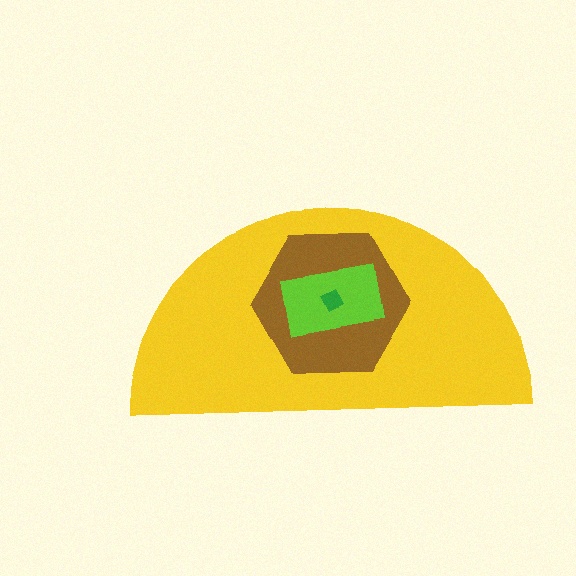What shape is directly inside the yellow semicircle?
The brown hexagon.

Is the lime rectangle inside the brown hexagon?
Yes.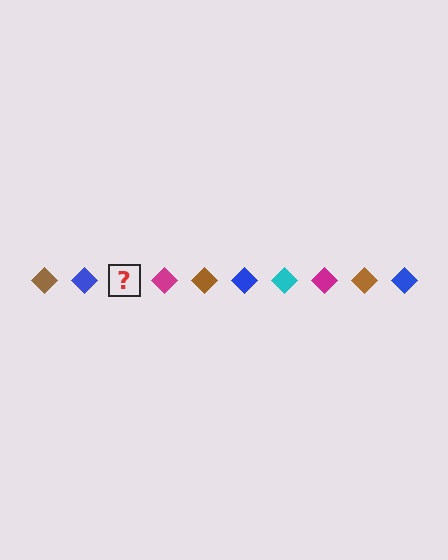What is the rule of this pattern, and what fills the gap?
The rule is that the pattern cycles through brown, blue, cyan, magenta diamonds. The gap should be filled with a cyan diamond.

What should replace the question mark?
The question mark should be replaced with a cyan diamond.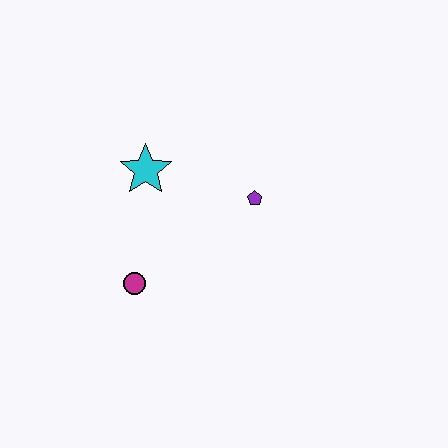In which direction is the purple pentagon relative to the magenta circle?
The purple pentagon is to the right of the magenta circle.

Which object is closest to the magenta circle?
The cyan star is closest to the magenta circle.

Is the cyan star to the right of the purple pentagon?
No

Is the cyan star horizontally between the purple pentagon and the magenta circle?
Yes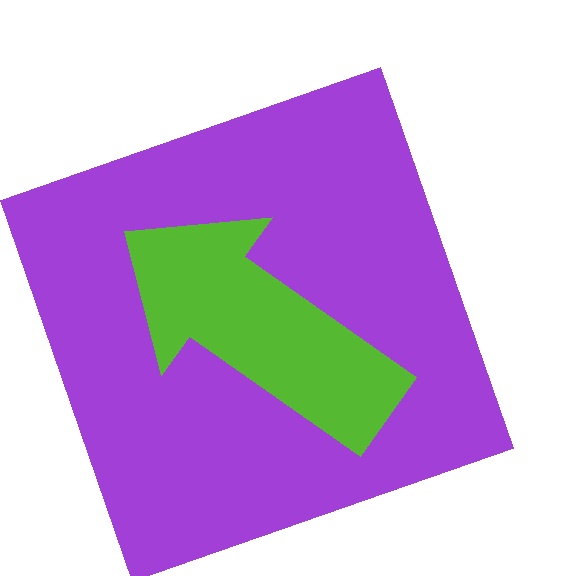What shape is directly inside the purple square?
The lime arrow.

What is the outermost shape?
The purple square.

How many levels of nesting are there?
2.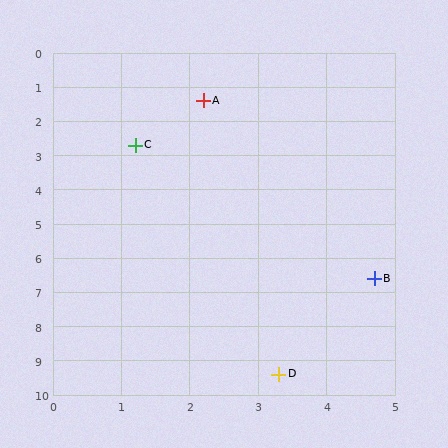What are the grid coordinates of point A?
Point A is at approximately (2.2, 1.4).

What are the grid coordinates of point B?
Point B is at approximately (4.7, 6.6).